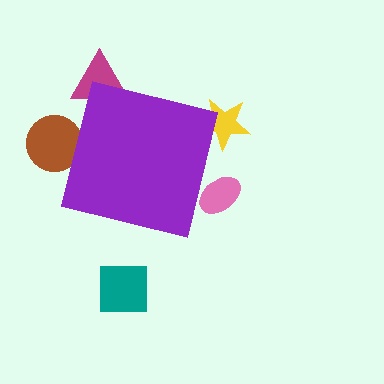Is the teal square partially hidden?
No, the teal square is fully visible.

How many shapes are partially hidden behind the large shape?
5 shapes are partially hidden.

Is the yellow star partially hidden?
Yes, the yellow star is partially hidden behind the purple square.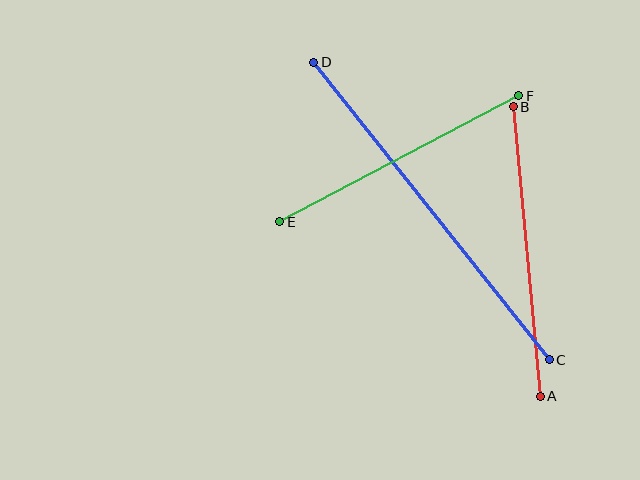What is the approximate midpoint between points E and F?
The midpoint is at approximately (399, 159) pixels.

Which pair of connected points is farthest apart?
Points C and D are farthest apart.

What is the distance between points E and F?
The distance is approximately 270 pixels.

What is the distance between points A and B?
The distance is approximately 290 pixels.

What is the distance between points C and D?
The distance is approximately 379 pixels.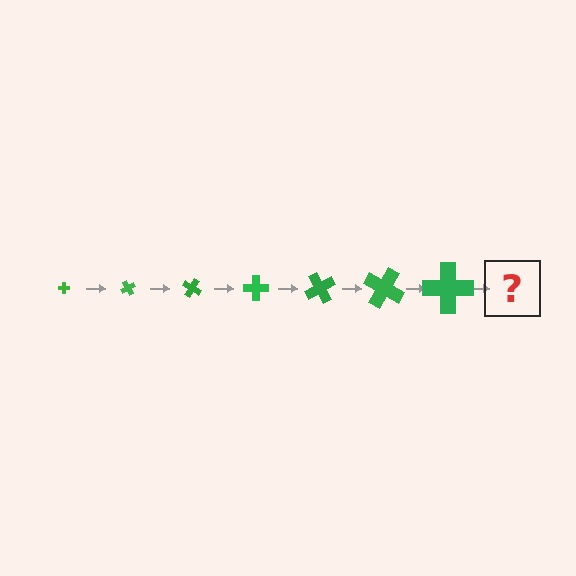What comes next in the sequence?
The next element should be a cross, larger than the previous one and rotated 420 degrees from the start.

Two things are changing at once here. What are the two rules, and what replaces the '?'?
The two rules are that the cross grows larger each step and it rotates 60 degrees each step. The '?' should be a cross, larger than the previous one and rotated 420 degrees from the start.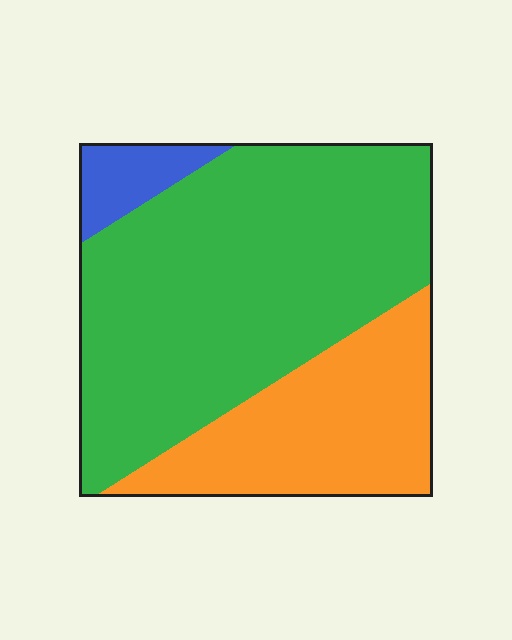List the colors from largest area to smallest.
From largest to smallest: green, orange, blue.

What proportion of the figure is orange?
Orange covers 29% of the figure.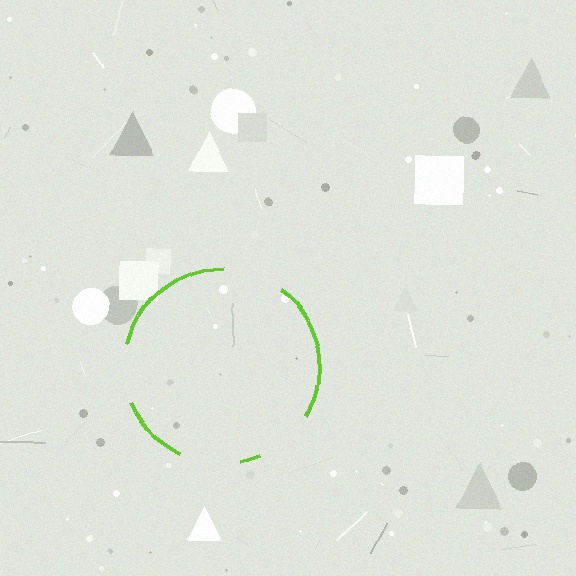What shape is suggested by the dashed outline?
The dashed outline suggests a circle.